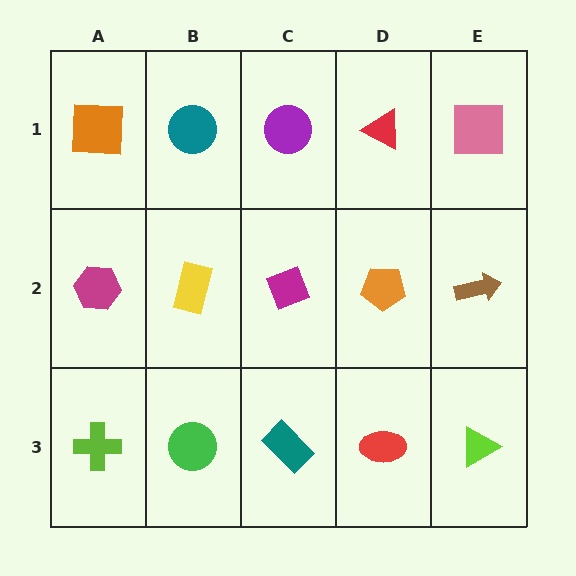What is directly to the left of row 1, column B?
An orange square.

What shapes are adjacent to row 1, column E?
A brown arrow (row 2, column E), a red triangle (row 1, column D).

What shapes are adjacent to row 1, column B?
A yellow rectangle (row 2, column B), an orange square (row 1, column A), a purple circle (row 1, column C).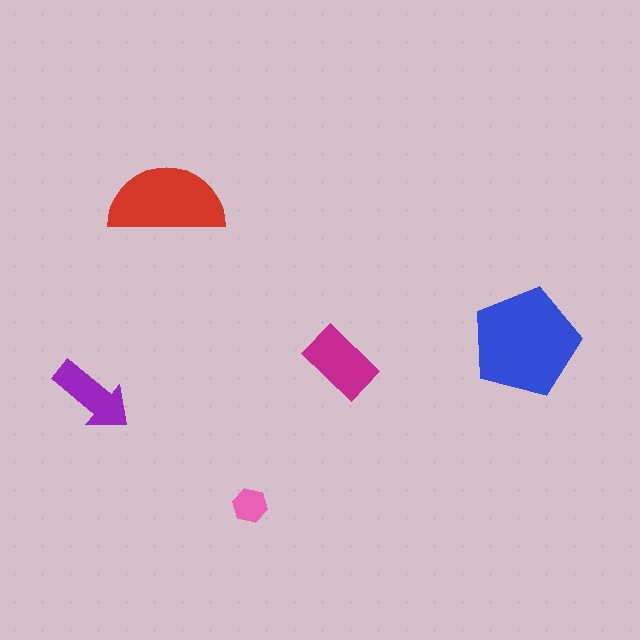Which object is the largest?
The blue pentagon.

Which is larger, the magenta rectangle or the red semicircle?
The red semicircle.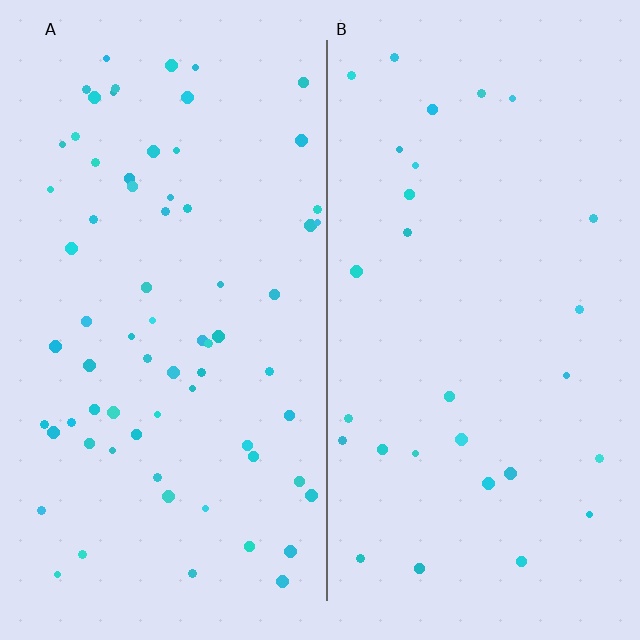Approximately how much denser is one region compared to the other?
Approximately 2.4× — region A over region B.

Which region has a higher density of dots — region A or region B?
A (the left).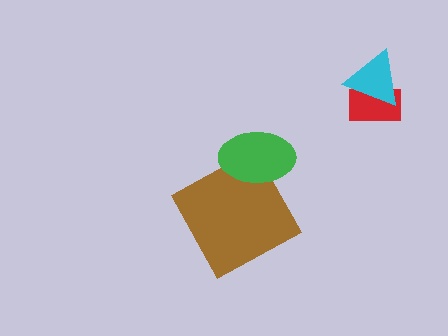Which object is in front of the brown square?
The green ellipse is in front of the brown square.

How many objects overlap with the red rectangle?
1 object overlaps with the red rectangle.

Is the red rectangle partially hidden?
Yes, it is partially covered by another shape.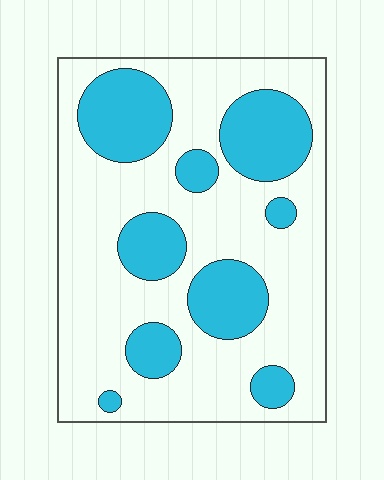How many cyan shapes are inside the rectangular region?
9.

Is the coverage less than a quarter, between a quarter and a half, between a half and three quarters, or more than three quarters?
Between a quarter and a half.